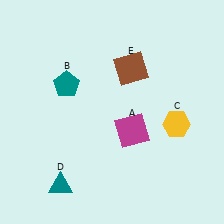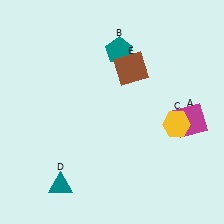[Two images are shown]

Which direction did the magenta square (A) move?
The magenta square (A) moved right.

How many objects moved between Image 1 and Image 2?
2 objects moved between the two images.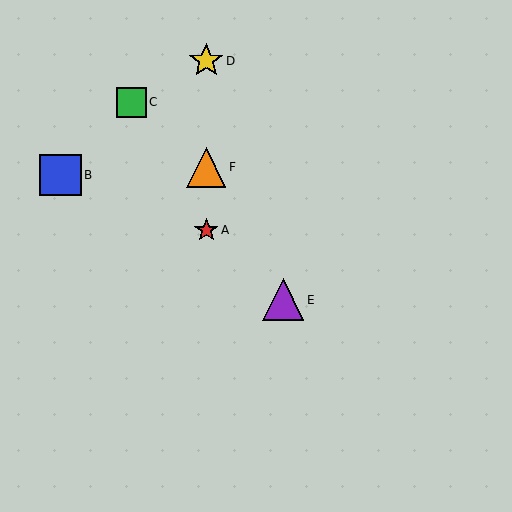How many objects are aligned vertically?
3 objects (A, D, F) are aligned vertically.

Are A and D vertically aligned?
Yes, both are at x≈206.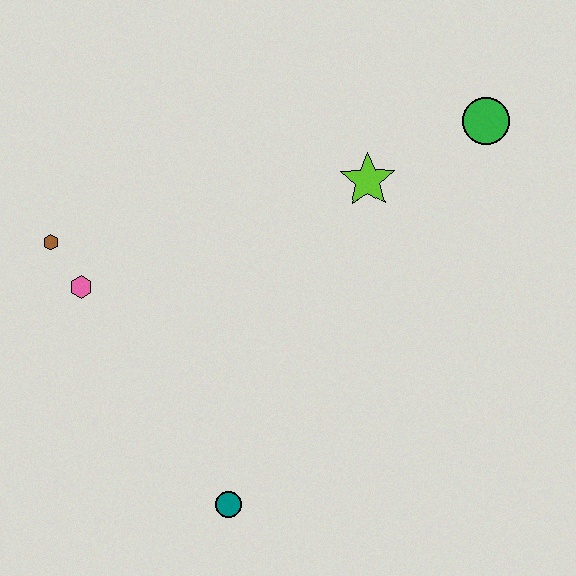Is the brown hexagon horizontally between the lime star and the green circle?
No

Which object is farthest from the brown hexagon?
The green circle is farthest from the brown hexagon.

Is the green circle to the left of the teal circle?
No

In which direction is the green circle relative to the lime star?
The green circle is to the right of the lime star.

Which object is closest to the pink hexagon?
The brown hexagon is closest to the pink hexagon.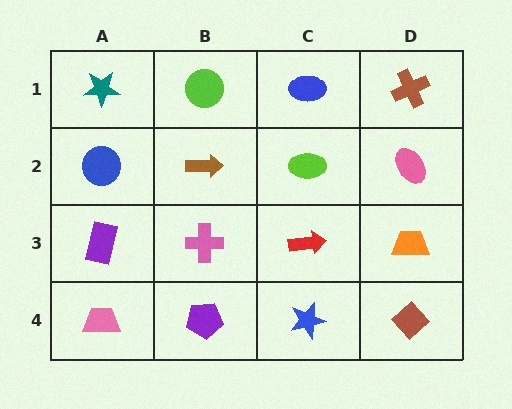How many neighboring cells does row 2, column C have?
4.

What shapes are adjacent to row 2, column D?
A brown cross (row 1, column D), an orange trapezoid (row 3, column D), a lime ellipse (row 2, column C).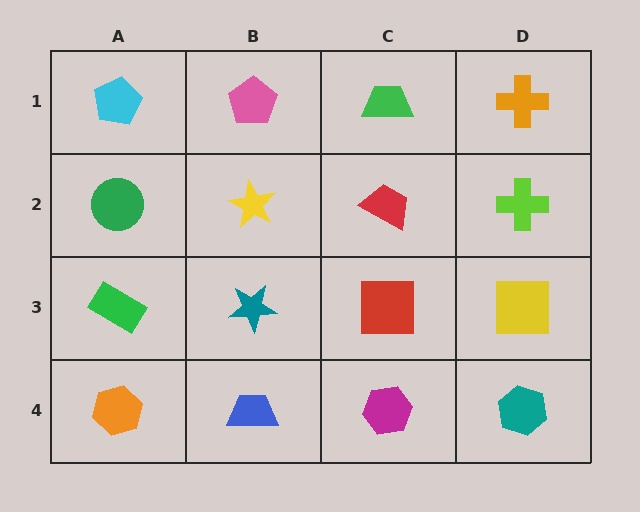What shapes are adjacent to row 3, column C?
A red trapezoid (row 2, column C), a magenta hexagon (row 4, column C), a teal star (row 3, column B), a yellow square (row 3, column D).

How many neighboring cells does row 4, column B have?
3.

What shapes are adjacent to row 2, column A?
A cyan pentagon (row 1, column A), a green rectangle (row 3, column A), a yellow star (row 2, column B).